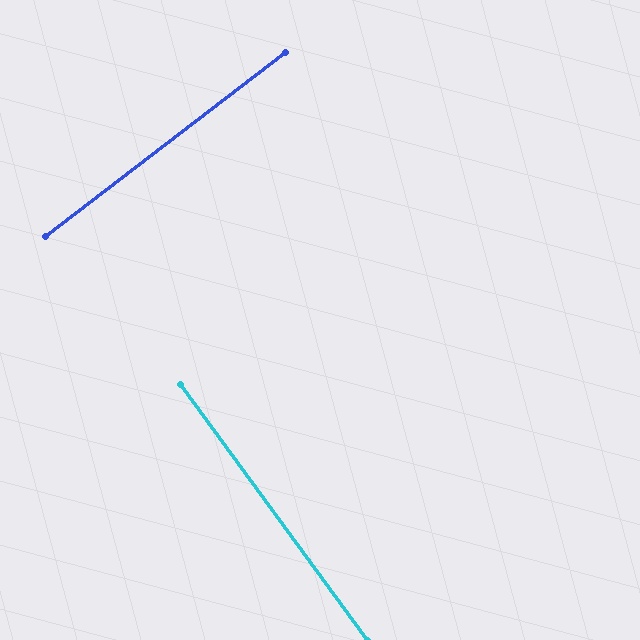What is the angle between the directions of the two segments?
Approximately 89 degrees.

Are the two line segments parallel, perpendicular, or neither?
Perpendicular — they meet at approximately 89°.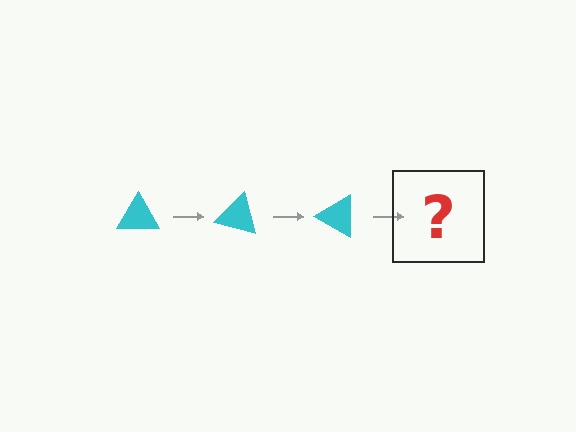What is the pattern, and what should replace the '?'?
The pattern is that the triangle rotates 15 degrees each step. The '?' should be a cyan triangle rotated 45 degrees.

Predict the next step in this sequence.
The next step is a cyan triangle rotated 45 degrees.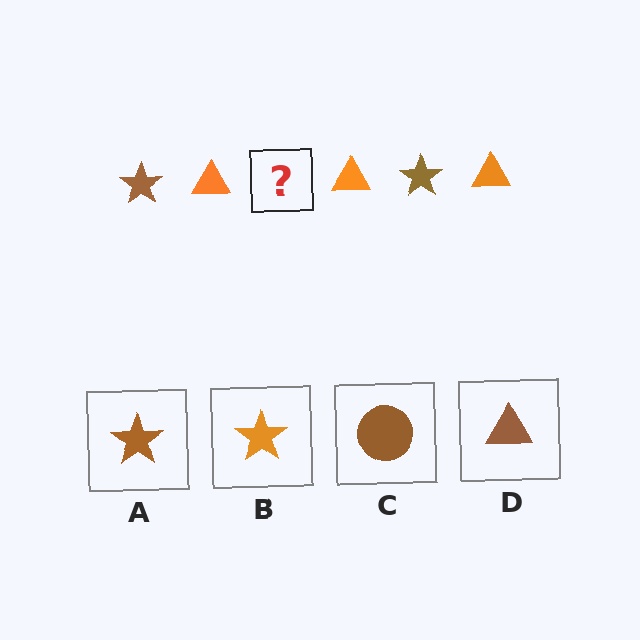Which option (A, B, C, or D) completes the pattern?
A.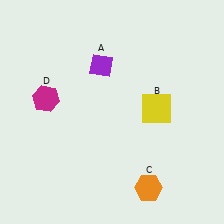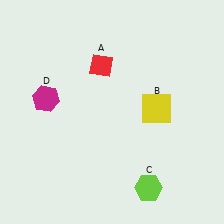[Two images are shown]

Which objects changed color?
A changed from purple to red. C changed from orange to lime.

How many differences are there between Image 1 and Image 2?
There are 2 differences between the two images.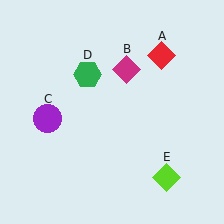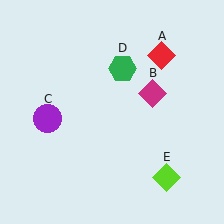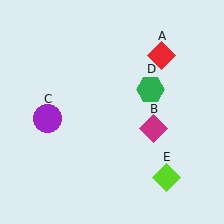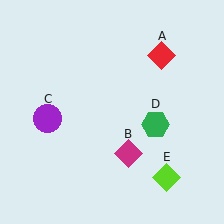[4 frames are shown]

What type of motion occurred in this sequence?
The magenta diamond (object B), green hexagon (object D) rotated clockwise around the center of the scene.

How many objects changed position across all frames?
2 objects changed position: magenta diamond (object B), green hexagon (object D).